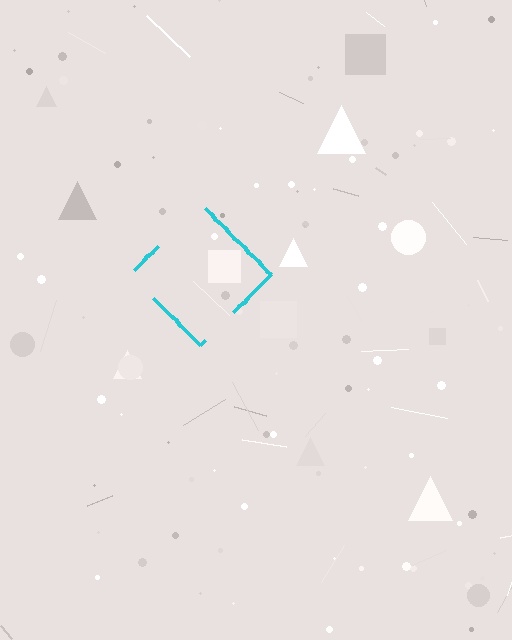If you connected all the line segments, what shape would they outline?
They would outline a diamond.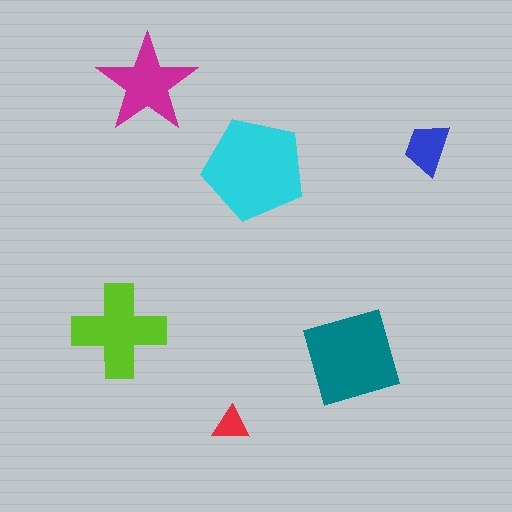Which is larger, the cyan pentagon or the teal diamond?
The cyan pentagon.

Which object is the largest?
The cyan pentagon.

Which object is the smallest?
The red triangle.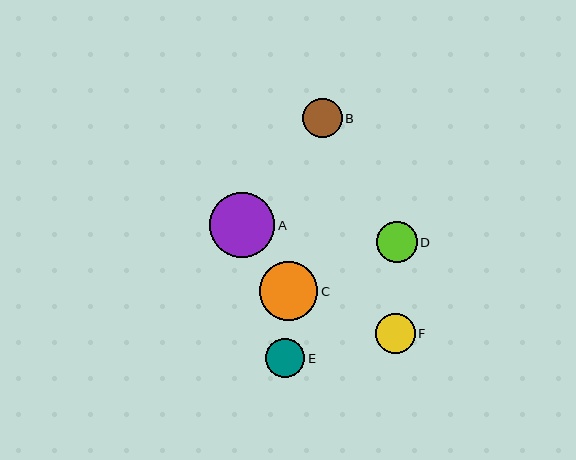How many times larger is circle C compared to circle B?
Circle C is approximately 1.5 times the size of circle B.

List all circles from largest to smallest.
From largest to smallest: A, C, D, F, B, E.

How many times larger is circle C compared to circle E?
Circle C is approximately 1.5 times the size of circle E.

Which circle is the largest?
Circle A is the largest with a size of approximately 65 pixels.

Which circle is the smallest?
Circle E is the smallest with a size of approximately 39 pixels.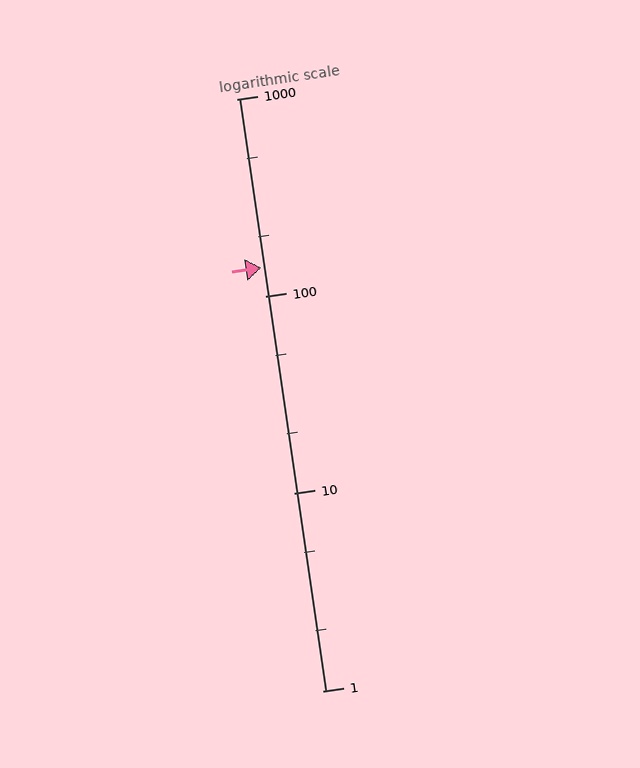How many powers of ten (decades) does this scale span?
The scale spans 3 decades, from 1 to 1000.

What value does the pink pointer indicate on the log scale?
The pointer indicates approximately 140.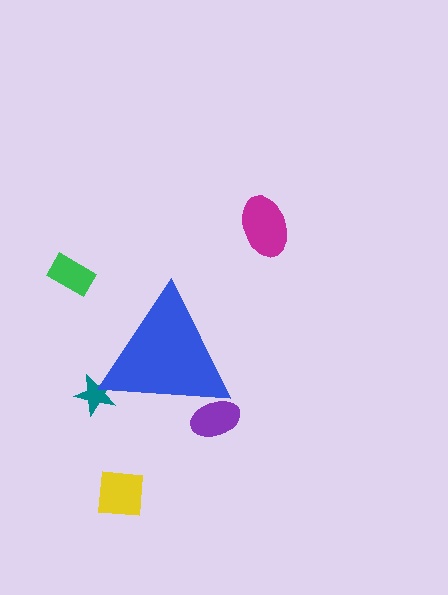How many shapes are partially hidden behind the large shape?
2 shapes are partially hidden.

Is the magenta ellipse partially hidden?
No, the magenta ellipse is fully visible.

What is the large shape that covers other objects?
A blue triangle.